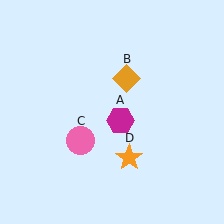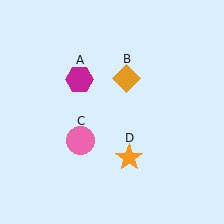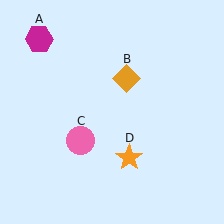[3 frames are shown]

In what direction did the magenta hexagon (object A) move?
The magenta hexagon (object A) moved up and to the left.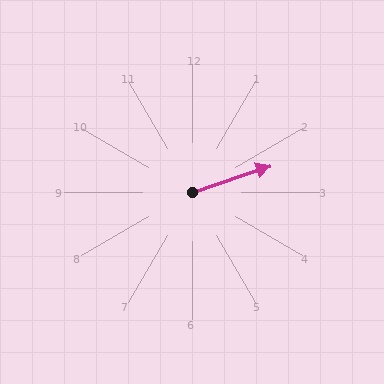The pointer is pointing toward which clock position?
Roughly 2 o'clock.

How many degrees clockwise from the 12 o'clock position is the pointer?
Approximately 71 degrees.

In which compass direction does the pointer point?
East.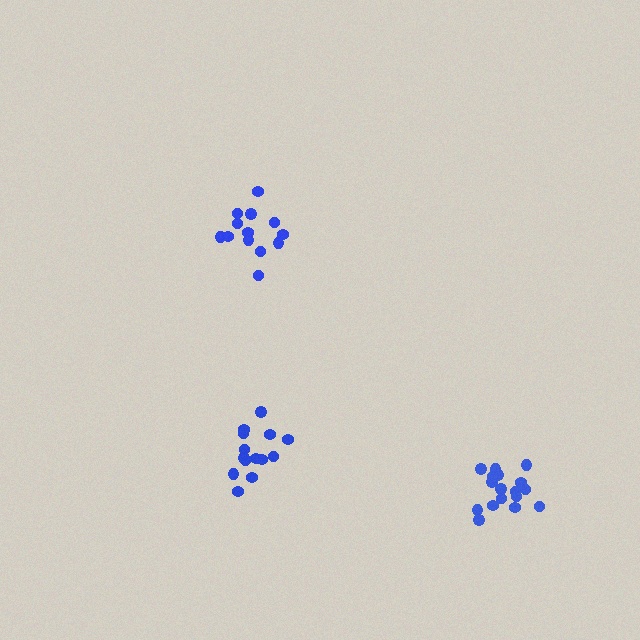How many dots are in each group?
Group 1: 14 dots, Group 2: 13 dots, Group 3: 18 dots (45 total).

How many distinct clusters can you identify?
There are 3 distinct clusters.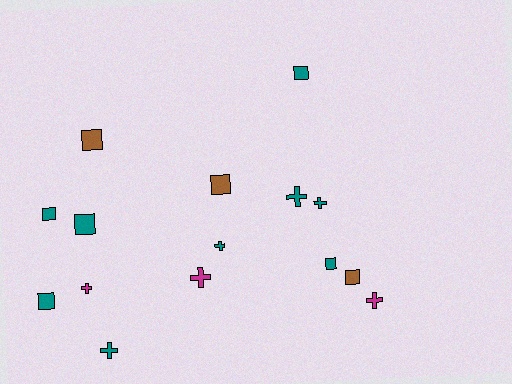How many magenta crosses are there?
There are 3 magenta crosses.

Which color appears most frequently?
Teal, with 9 objects.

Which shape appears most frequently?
Square, with 8 objects.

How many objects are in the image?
There are 15 objects.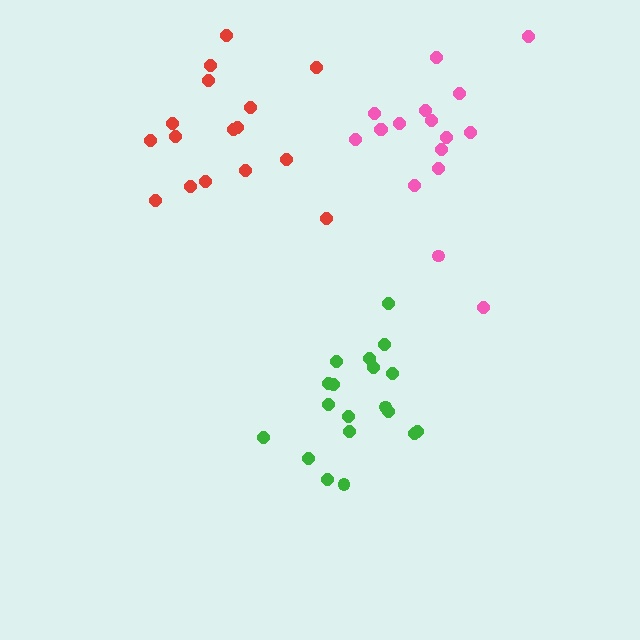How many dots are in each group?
Group 1: 17 dots, Group 2: 19 dots, Group 3: 16 dots (52 total).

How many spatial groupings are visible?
There are 3 spatial groupings.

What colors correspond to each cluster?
The clusters are colored: pink, green, red.